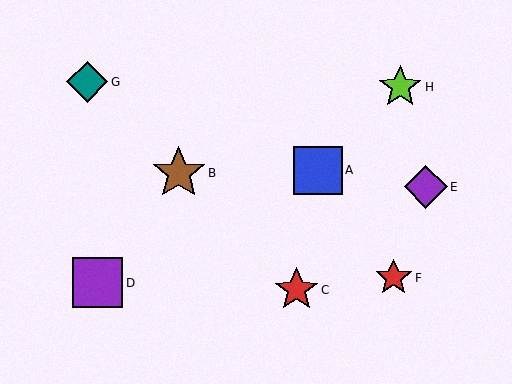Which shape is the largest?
The brown star (labeled B) is the largest.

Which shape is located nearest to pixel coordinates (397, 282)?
The red star (labeled F) at (394, 278) is nearest to that location.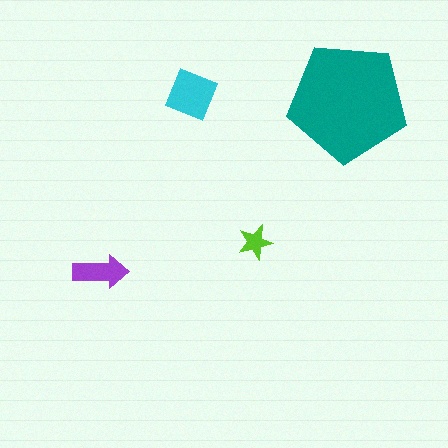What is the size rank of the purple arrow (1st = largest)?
3rd.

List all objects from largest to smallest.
The teal pentagon, the cyan square, the purple arrow, the lime star.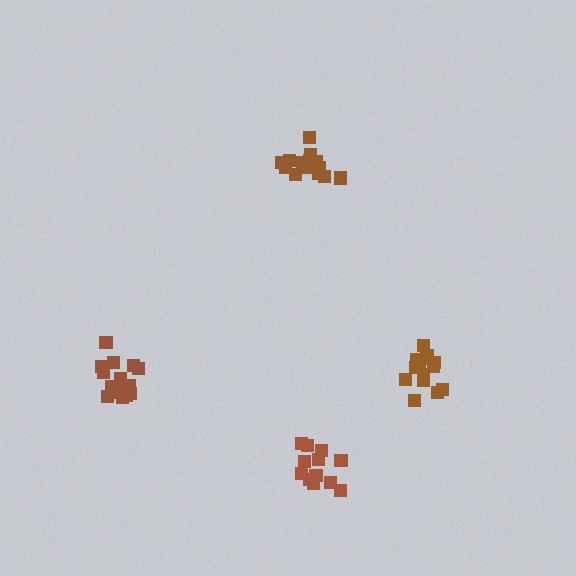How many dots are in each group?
Group 1: 15 dots, Group 2: 16 dots, Group 3: 12 dots, Group 4: 14 dots (57 total).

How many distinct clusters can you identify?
There are 4 distinct clusters.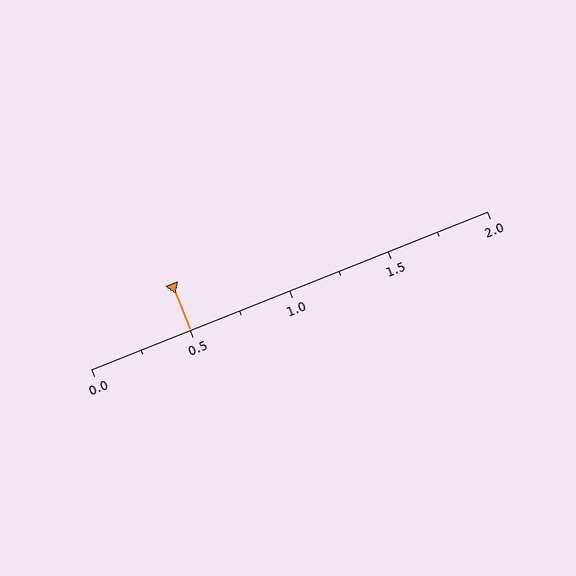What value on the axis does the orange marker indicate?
The marker indicates approximately 0.5.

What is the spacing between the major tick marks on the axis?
The major ticks are spaced 0.5 apart.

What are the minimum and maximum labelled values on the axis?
The axis runs from 0.0 to 2.0.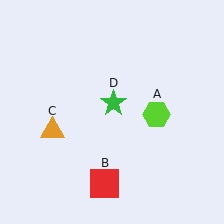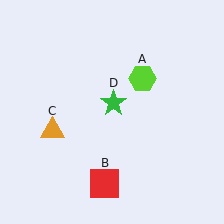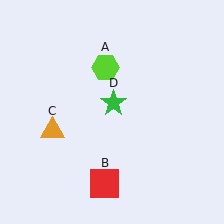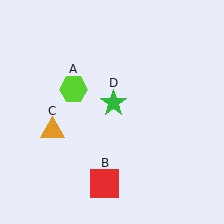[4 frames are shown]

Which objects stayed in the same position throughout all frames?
Red square (object B) and orange triangle (object C) and green star (object D) remained stationary.